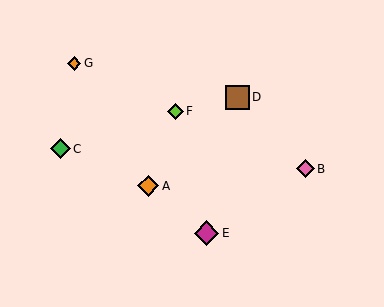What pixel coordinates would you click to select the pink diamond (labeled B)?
Click at (305, 169) to select the pink diamond B.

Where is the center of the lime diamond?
The center of the lime diamond is at (175, 111).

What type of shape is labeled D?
Shape D is a brown square.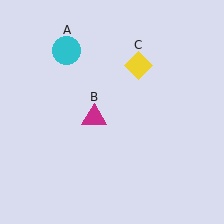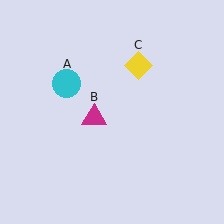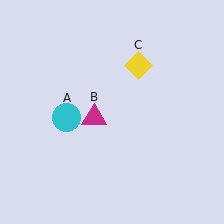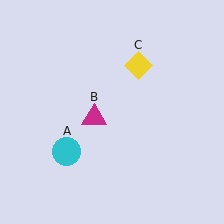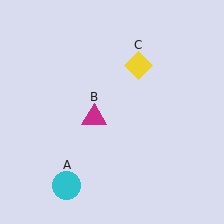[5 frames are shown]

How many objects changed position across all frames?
1 object changed position: cyan circle (object A).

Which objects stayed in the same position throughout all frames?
Magenta triangle (object B) and yellow diamond (object C) remained stationary.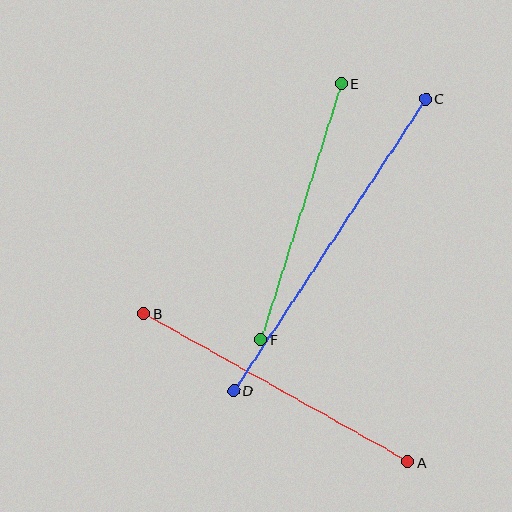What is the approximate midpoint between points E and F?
The midpoint is at approximately (301, 212) pixels.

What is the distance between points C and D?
The distance is approximately 349 pixels.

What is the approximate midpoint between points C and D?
The midpoint is at approximately (330, 245) pixels.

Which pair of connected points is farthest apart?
Points C and D are farthest apart.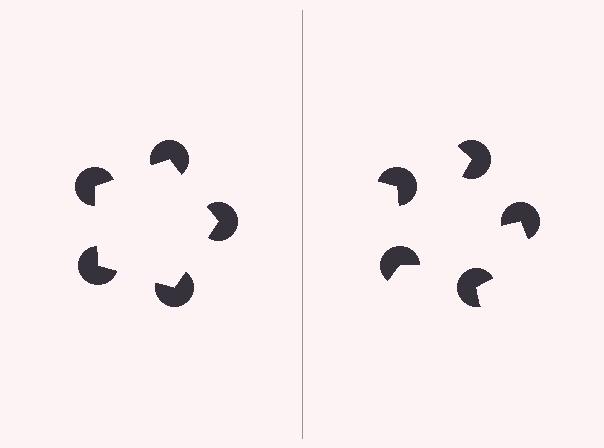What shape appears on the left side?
An illusory pentagon.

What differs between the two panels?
The pac-man discs are positioned identically on both sides; only the wedge orientations differ. On the left they align to a pentagon; on the right they are misaligned.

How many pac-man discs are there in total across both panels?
10 — 5 on each side.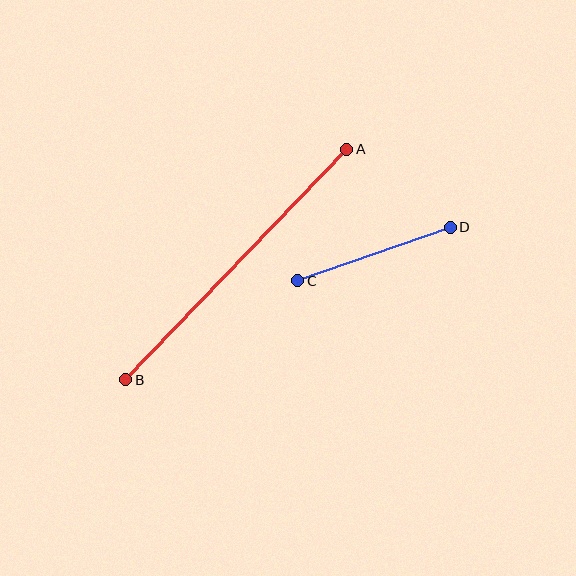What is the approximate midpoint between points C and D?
The midpoint is at approximately (374, 254) pixels.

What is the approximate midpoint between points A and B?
The midpoint is at approximately (236, 265) pixels.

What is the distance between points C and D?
The distance is approximately 162 pixels.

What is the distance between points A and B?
The distance is approximately 319 pixels.